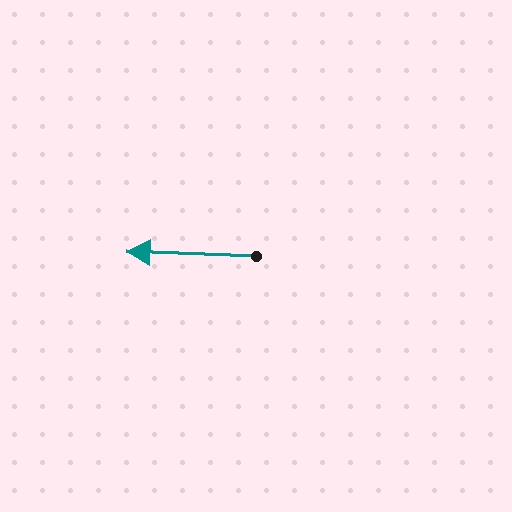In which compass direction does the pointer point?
West.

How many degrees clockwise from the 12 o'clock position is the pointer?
Approximately 272 degrees.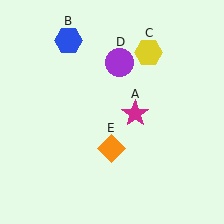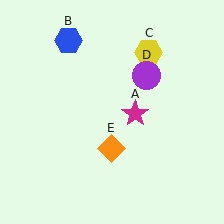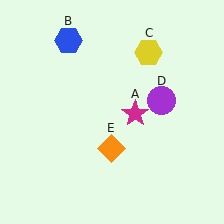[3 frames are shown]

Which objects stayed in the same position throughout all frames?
Magenta star (object A) and blue hexagon (object B) and yellow hexagon (object C) and orange diamond (object E) remained stationary.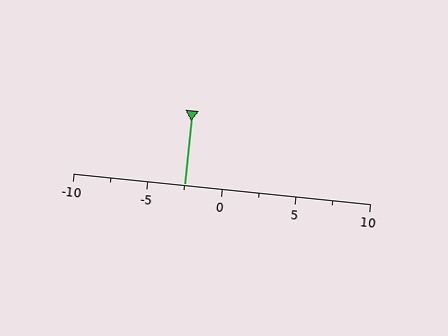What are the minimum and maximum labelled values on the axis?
The axis runs from -10 to 10.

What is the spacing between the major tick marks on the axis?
The major ticks are spaced 5 apart.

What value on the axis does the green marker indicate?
The marker indicates approximately -2.5.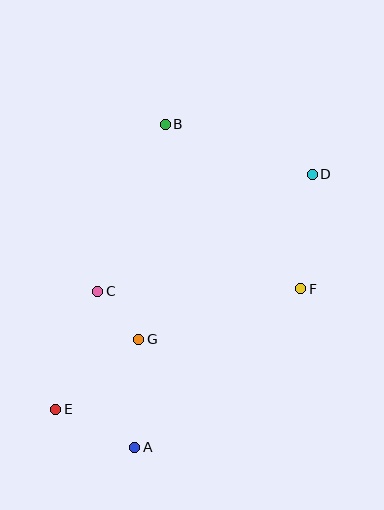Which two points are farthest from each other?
Points D and E are farthest from each other.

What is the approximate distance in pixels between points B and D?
The distance between B and D is approximately 155 pixels.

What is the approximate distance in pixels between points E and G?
The distance between E and G is approximately 108 pixels.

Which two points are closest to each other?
Points C and G are closest to each other.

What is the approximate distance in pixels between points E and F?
The distance between E and F is approximately 273 pixels.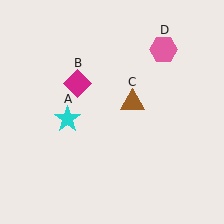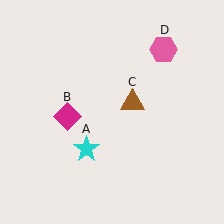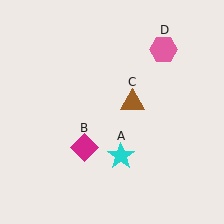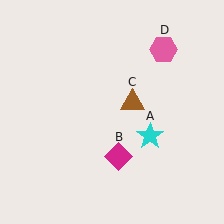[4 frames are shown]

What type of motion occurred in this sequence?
The cyan star (object A), magenta diamond (object B) rotated counterclockwise around the center of the scene.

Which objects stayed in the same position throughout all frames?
Brown triangle (object C) and pink hexagon (object D) remained stationary.